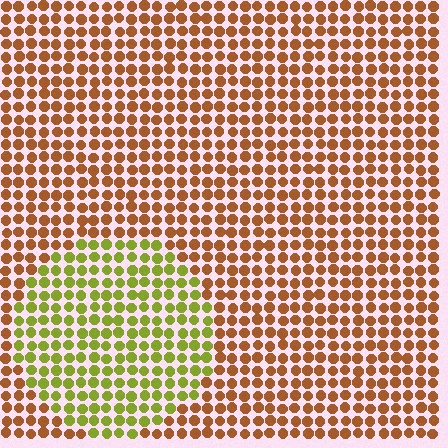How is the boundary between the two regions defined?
The boundary is defined purely by a slight shift in hue (about 53 degrees). Spacing, size, and orientation are identical on both sides.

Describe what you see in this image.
The image is filled with small brown elements in a uniform arrangement. A circle-shaped region is visible where the elements are tinted to a slightly different hue, forming a subtle color boundary.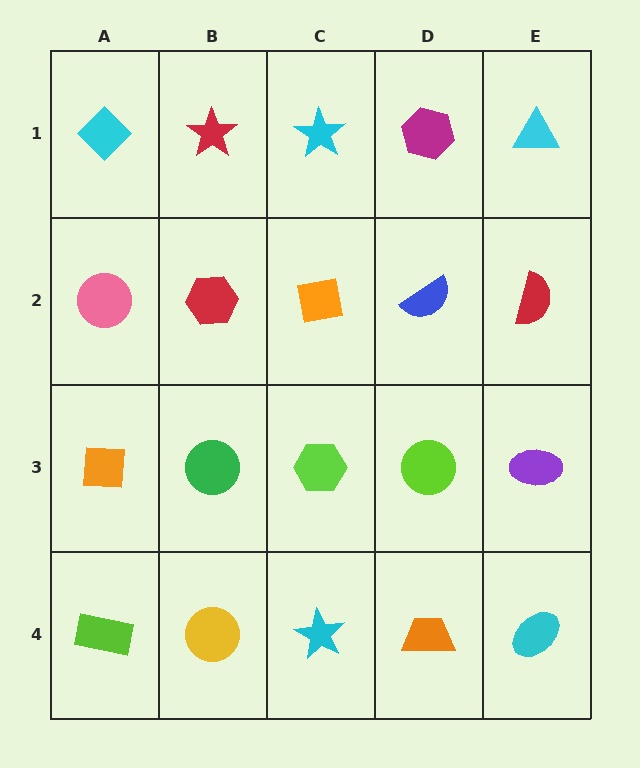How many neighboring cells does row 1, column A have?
2.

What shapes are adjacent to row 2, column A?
A cyan diamond (row 1, column A), an orange square (row 3, column A), a red hexagon (row 2, column B).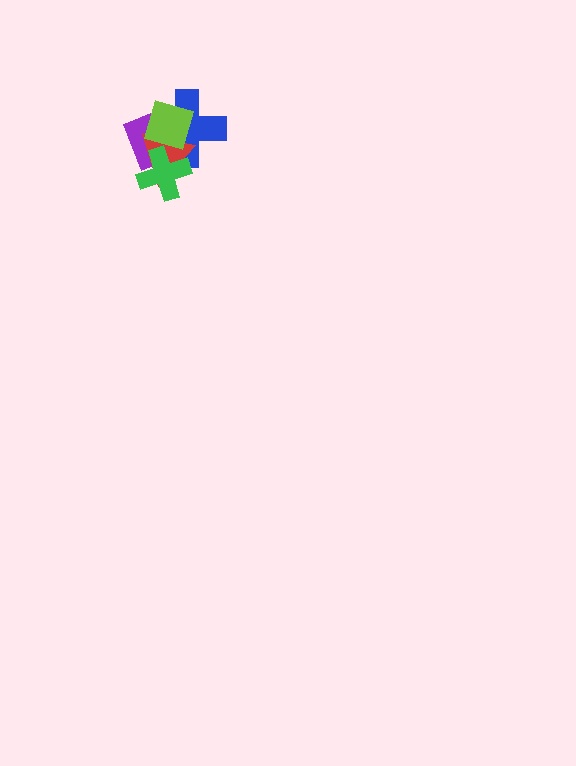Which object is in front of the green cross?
The lime diamond is in front of the green cross.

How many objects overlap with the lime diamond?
4 objects overlap with the lime diamond.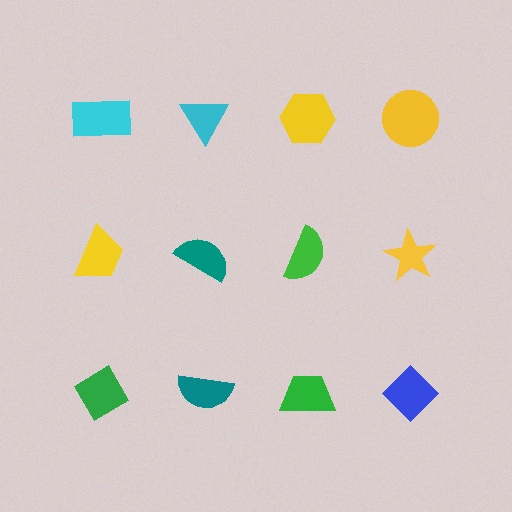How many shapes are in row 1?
4 shapes.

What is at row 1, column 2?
A cyan triangle.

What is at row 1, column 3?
A yellow hexagon.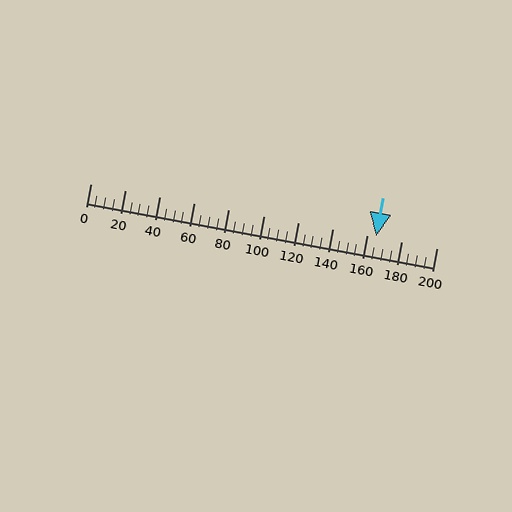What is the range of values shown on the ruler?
The ruler shows values from 0 to 200.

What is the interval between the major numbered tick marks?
The major tick marks are spaced 20 units apart.